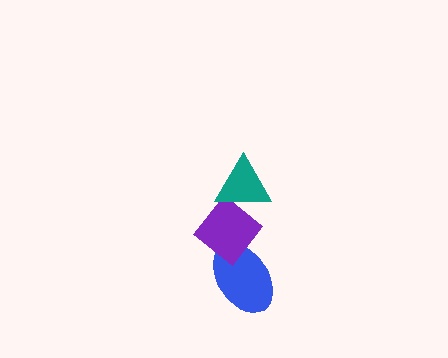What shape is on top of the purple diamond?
The teal triangle is on top of the purple diamond.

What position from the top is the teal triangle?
The teal triangle is 1st from the top.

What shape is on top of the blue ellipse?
The purple diamond is on top of the blue ellipse.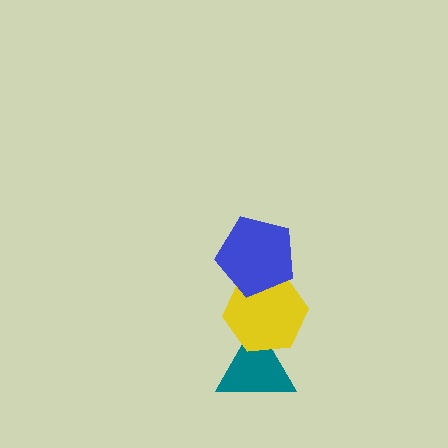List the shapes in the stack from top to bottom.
From top to bottom: the blue pentagon, the yellow hexagon, the teal triangle.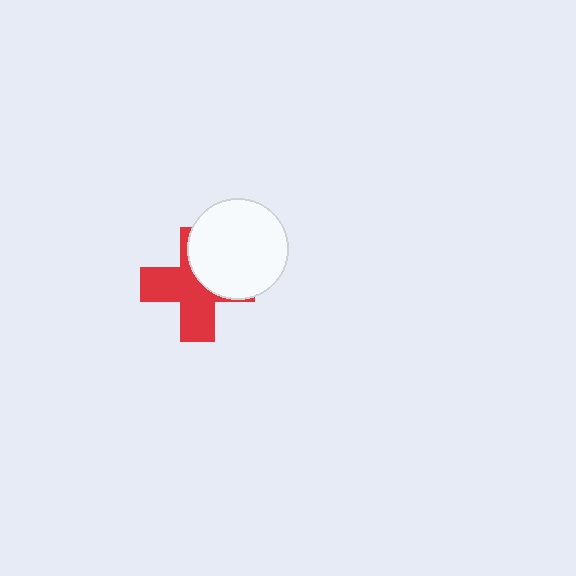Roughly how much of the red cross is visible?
About half of it is visible (roughly 60%).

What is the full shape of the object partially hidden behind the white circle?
The partially hidden object is a red cross.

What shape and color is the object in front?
The object in front is a white circle.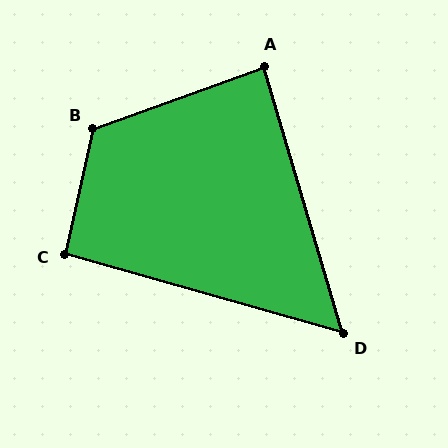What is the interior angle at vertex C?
Approximately 93 degrees (approximately right).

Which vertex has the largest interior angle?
B, at approximately 122 degrees.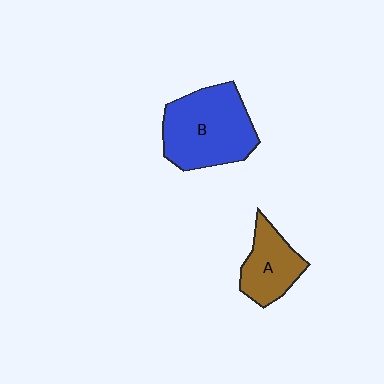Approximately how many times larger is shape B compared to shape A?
Approximately 1.8 times.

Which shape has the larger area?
Shape B (blue).